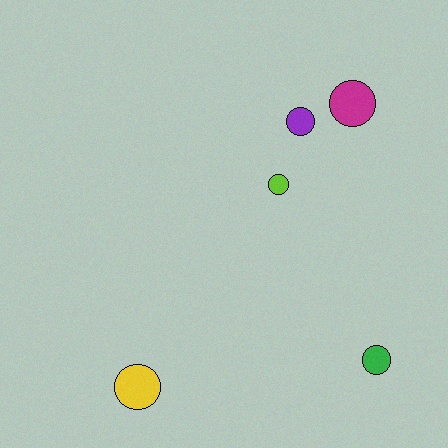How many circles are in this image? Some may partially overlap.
There are 5 circles.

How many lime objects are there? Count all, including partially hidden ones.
There is 1 lime object.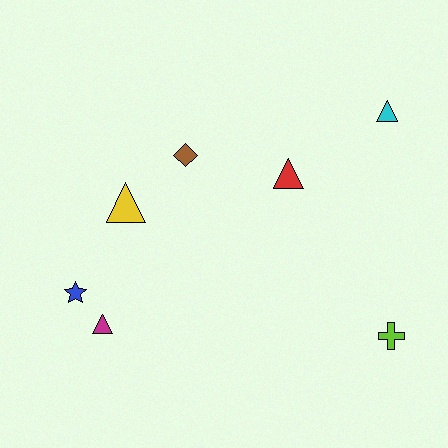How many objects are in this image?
There are 7 objects.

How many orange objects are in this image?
There are no orange objects.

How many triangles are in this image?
There are 4 triangles.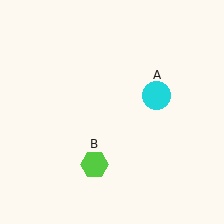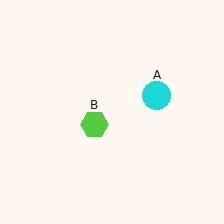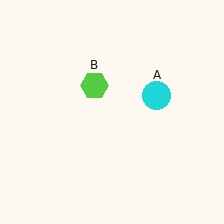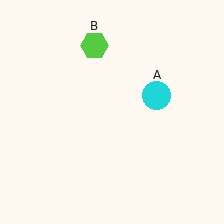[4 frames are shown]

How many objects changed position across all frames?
1 object changed position: lime hexagon (object B).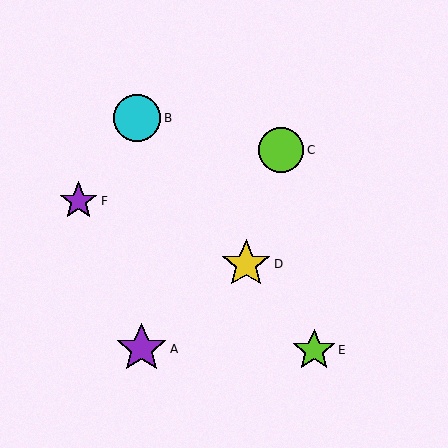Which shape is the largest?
The purple star (labeled A) is the largest.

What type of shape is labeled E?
Shape E is a lime star.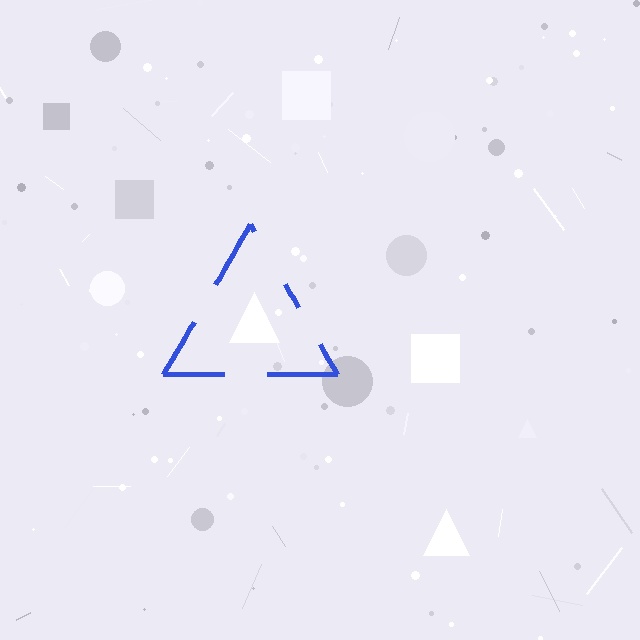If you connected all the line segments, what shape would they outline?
They would outline a triangle.